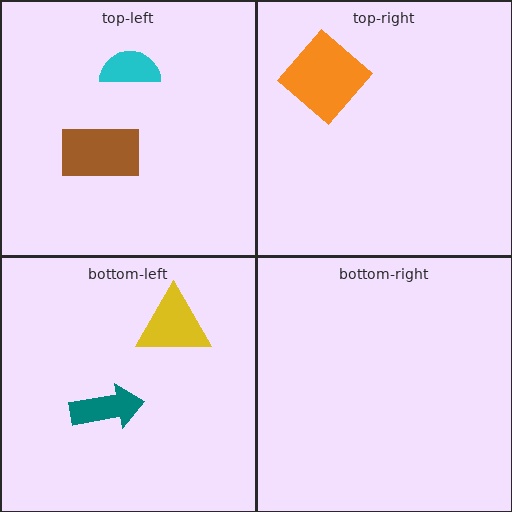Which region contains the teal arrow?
The bottom-left region.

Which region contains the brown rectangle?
The top-left region.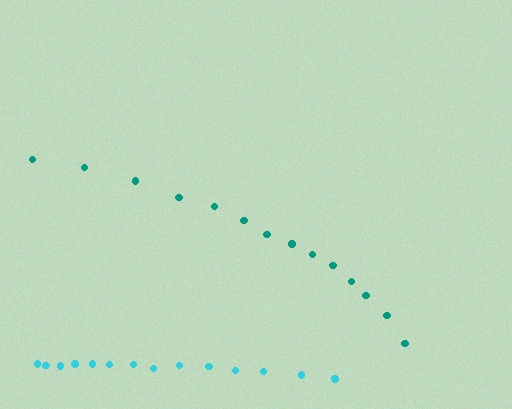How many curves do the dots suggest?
There are 2 distinct paths.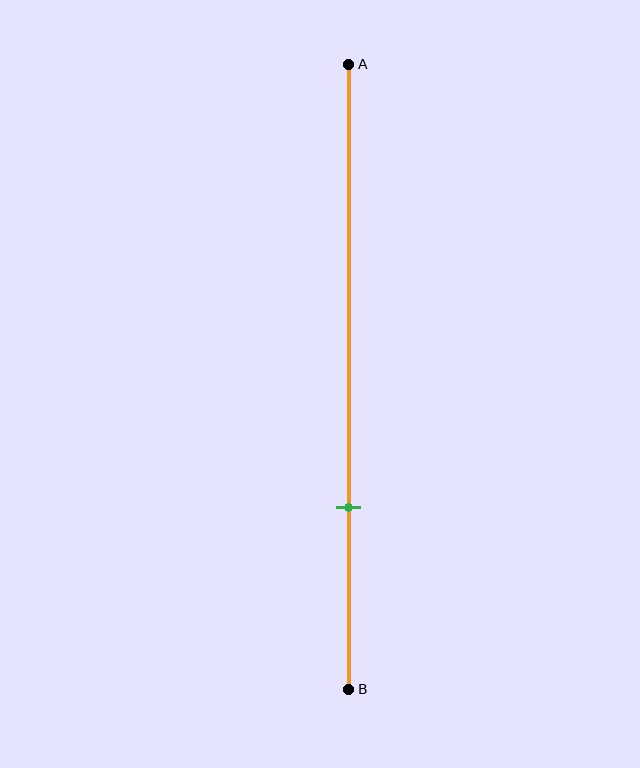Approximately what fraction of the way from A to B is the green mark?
The green mark is approximately 70% of the way from A to B.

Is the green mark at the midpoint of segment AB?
No, the mark is at about 70% from A, not at the 50% midpoint.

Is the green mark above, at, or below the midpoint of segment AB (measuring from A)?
The green mark is below the midpoint of segment AB.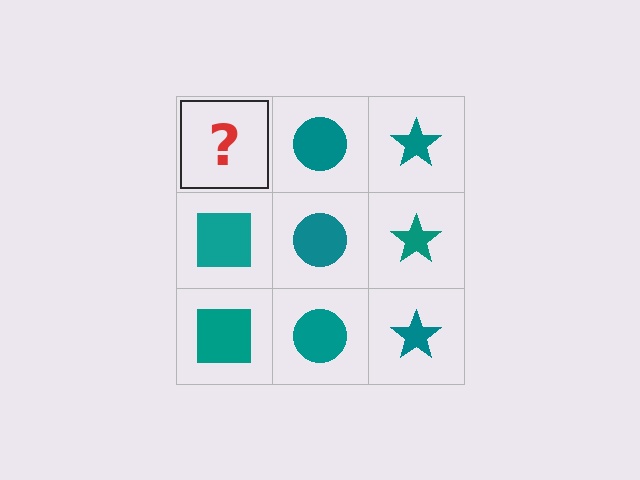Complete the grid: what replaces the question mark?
The question mark should be replaced with a teal square.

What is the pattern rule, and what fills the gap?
The rule is that each column has a consistent shape. The gap should be filled with a teal square.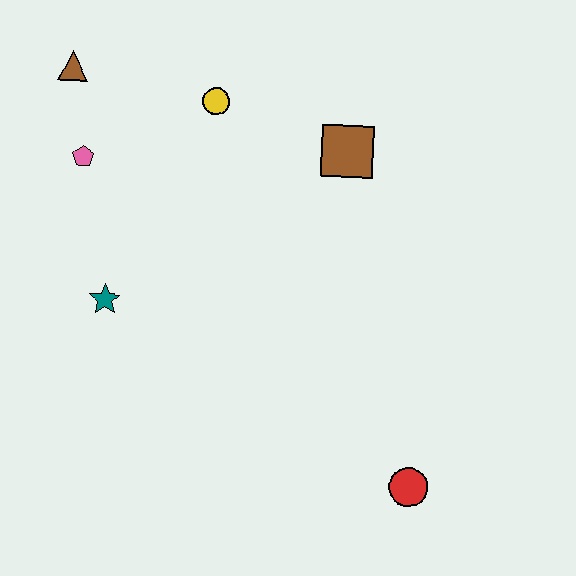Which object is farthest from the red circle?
The brown triangle is farthest from the red circle.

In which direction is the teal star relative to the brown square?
The teal star is to the left of the brown square.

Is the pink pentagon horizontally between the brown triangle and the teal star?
Yes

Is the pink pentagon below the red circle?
No